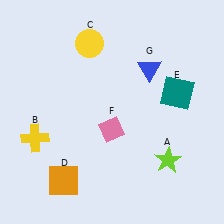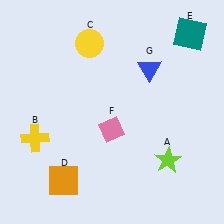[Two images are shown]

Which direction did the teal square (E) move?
The teal square (E) moved up.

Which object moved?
The teal square (E) moved up.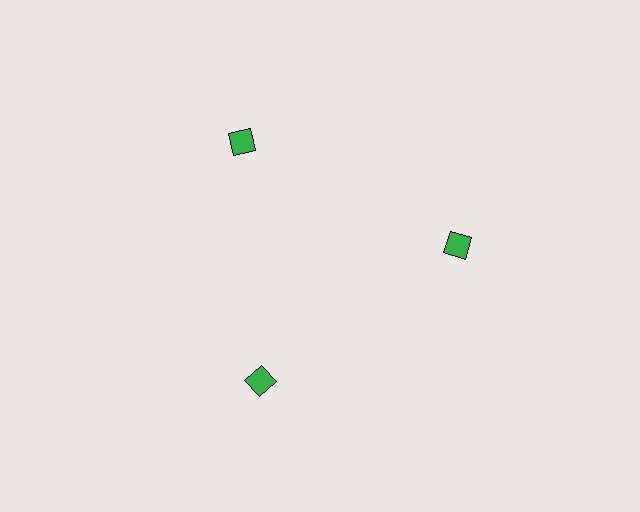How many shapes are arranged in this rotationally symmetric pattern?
There are 3 shapes, arranged in 3 groups of 1.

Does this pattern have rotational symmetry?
Yes, this pattern has 3-fold rotational symmetry. It looks the same after rotating 120 degrees around the center.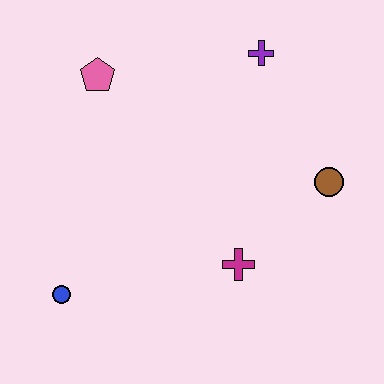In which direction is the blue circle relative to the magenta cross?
The blue circle is to the left of the magenta cross.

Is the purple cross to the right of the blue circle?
Yes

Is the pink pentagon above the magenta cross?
Yes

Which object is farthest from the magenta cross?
The pink pentagon is farthest from the magenta cross.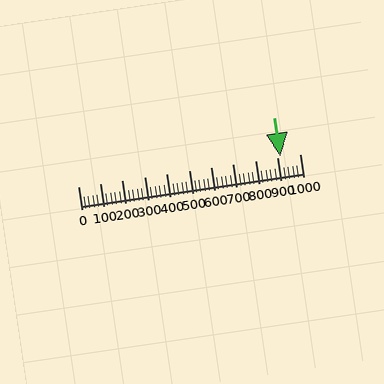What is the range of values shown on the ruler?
The ruler shows values from 0 to 1000.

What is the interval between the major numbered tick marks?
The major tick marks are spaced 100 units apart.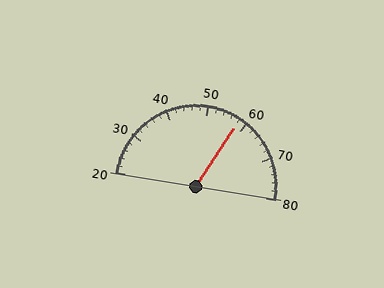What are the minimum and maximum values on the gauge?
The gauge ranges from 20 to 80.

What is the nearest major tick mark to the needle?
The nearest major tick mark is 60.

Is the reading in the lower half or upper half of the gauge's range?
The reading is in the upper half of the range (20 to 80).